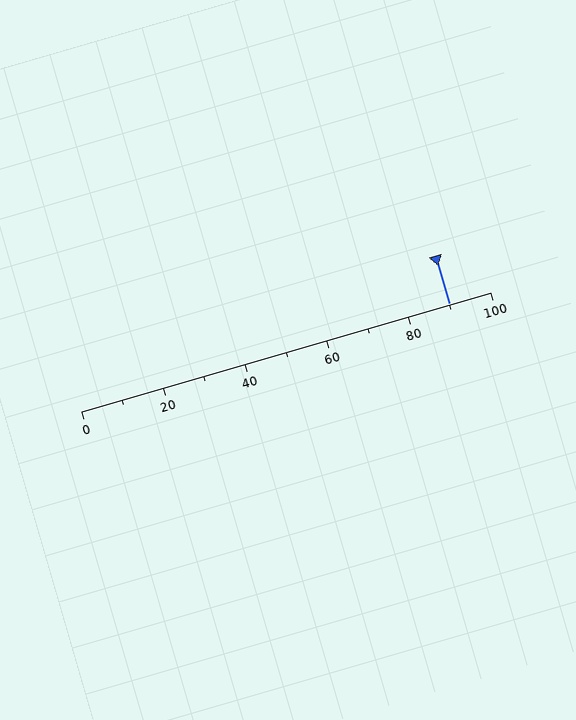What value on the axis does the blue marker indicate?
The marker indicates approximately 90.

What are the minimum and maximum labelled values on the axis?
The axis runs from 0 to 100.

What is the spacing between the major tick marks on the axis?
The major ticks are spaced 20 apart.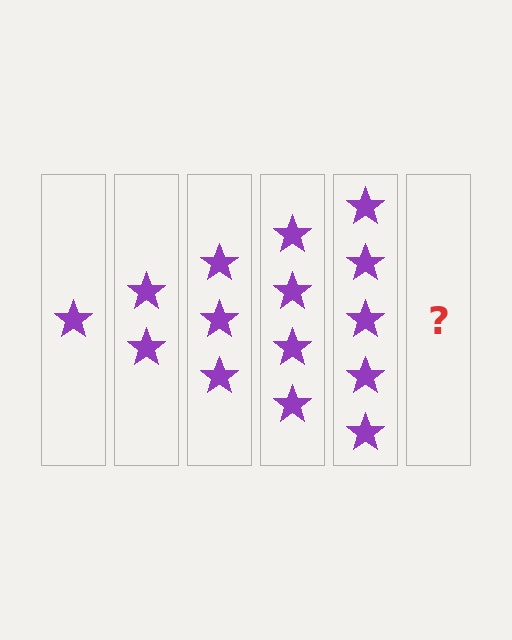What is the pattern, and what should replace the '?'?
The pattern is that each step adds one more star. The '?' should be 6 stars.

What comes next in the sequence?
The next element should be 6 stars.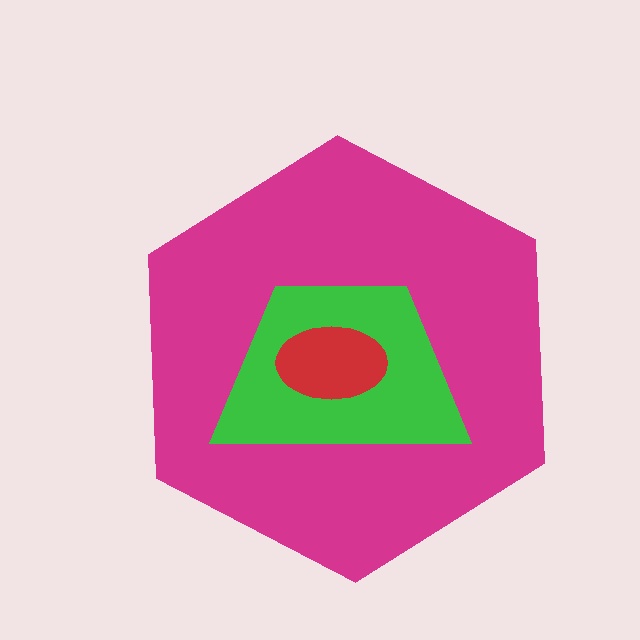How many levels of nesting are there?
3.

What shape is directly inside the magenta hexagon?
The green trapezoid.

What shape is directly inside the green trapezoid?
The red ellipse.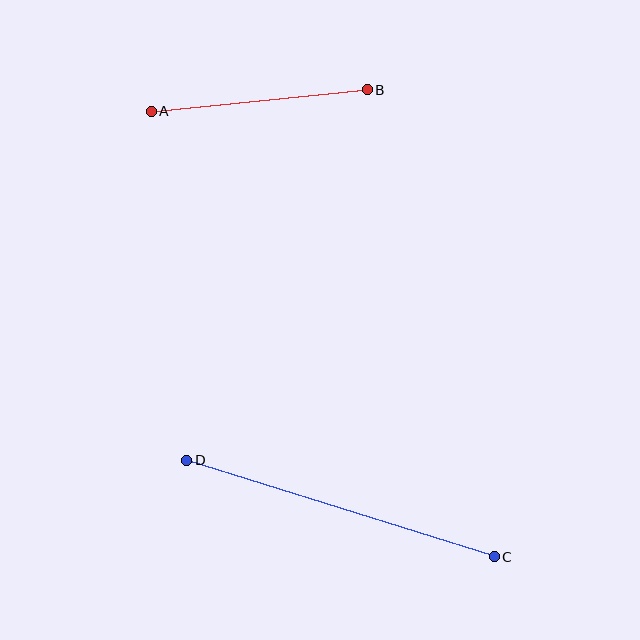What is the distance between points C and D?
The distance is approximately 322 pixels.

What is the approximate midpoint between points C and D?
The midpoint is at approximately (340, 509) pixels.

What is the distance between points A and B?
The distance is approximately 217 pixels.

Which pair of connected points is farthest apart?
Points C and D are farthest apart.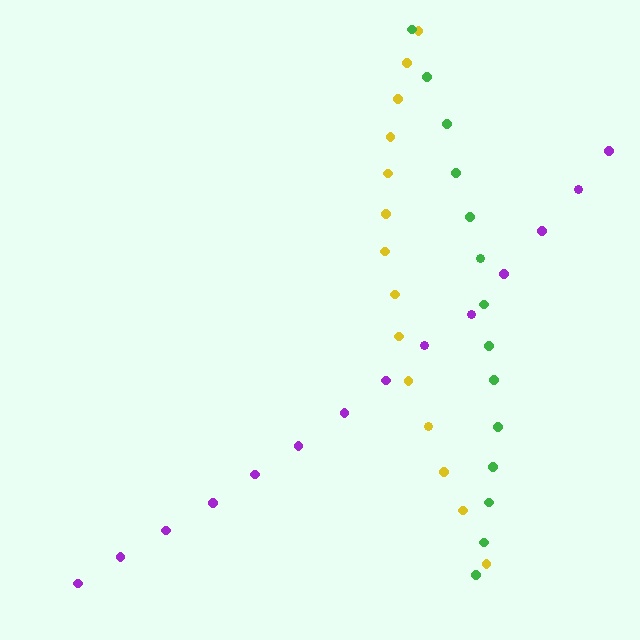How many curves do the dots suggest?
There are 3 distinct paths.